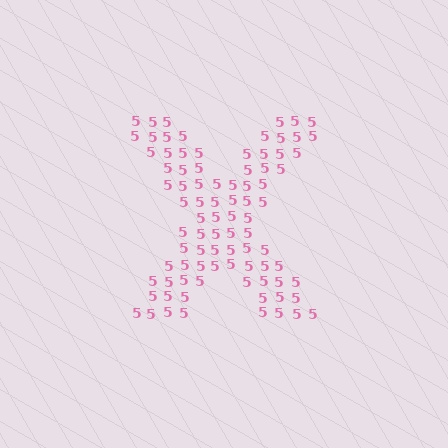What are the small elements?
The small elements are digit 5's.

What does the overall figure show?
The overall figure shows the letter X.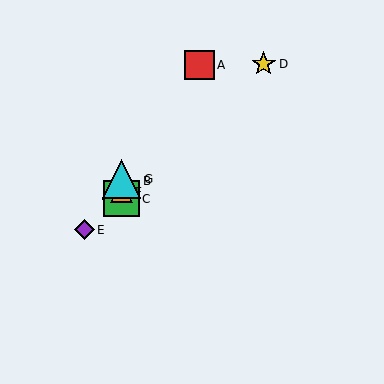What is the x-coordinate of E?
Object E is at x≈84.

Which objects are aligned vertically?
Objects B, C, F, G are aligned vertically.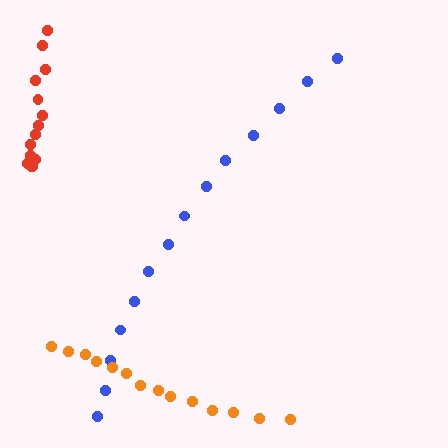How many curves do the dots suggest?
There are 3 distinct paths.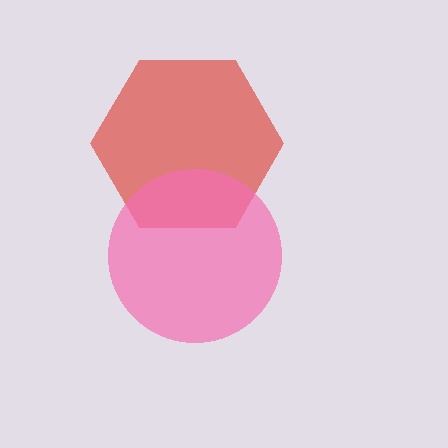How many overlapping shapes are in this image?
There are 2 overlapping shapes in the image.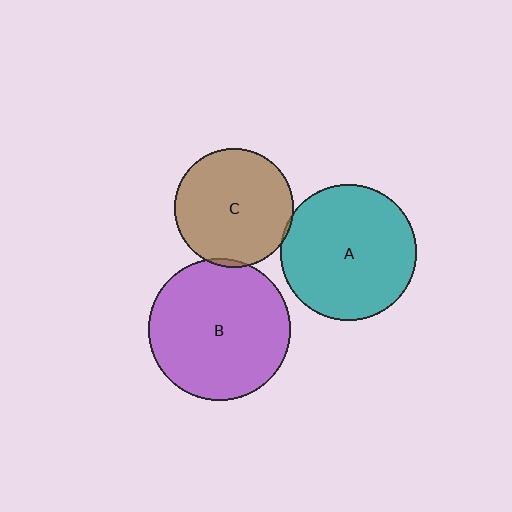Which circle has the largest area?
Circle B (purple).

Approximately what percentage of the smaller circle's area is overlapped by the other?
Approximately 5%.